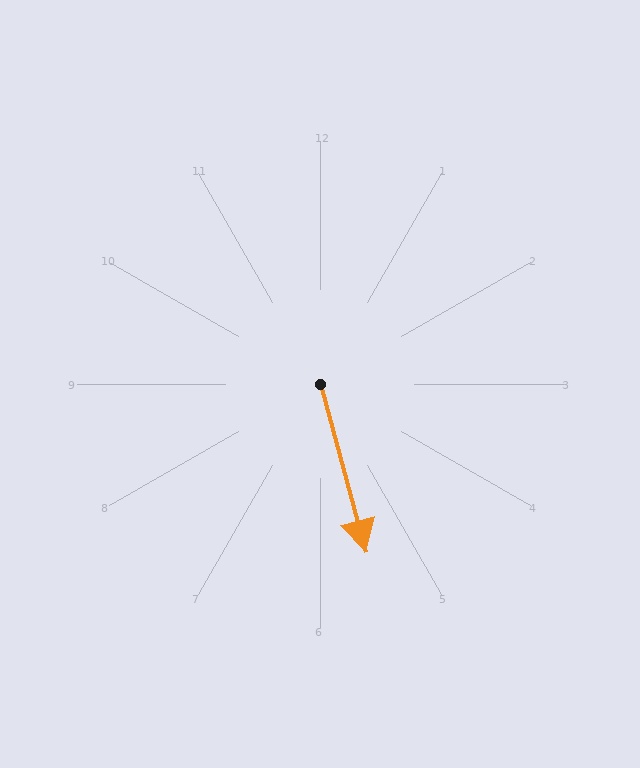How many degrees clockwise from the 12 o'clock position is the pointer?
Approximately 165 degrees.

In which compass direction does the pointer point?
South.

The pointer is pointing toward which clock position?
Roughly 5 o'clock.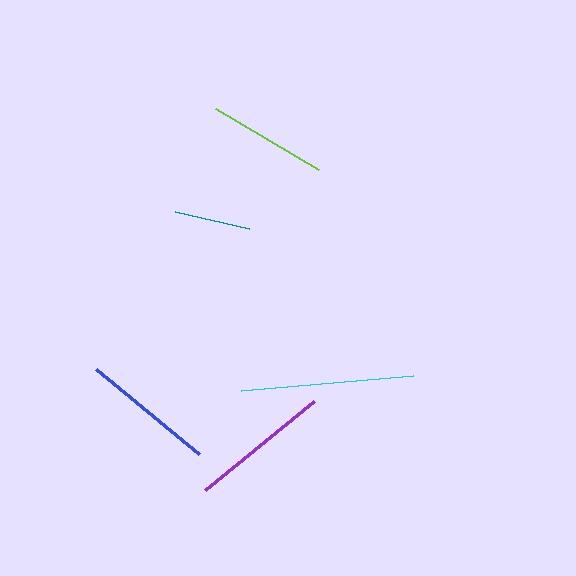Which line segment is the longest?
The cyan line is the longest at approximately 173 pixels.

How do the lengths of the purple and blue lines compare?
The purple and blue lines are approximately the same length.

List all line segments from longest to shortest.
From longest to shortest: cyan, purple, blue, lime, teal.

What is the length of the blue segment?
The blue segment is approximately 134 pixels long.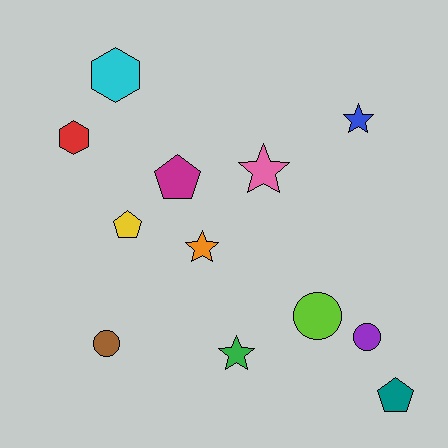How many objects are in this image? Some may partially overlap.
There are 12 objects.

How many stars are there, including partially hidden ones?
There are 4 stars.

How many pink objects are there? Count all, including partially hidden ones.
There is 1 pink object.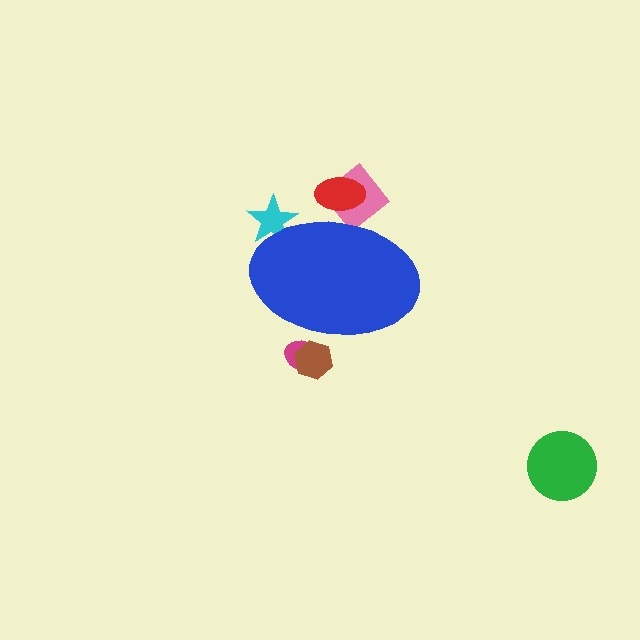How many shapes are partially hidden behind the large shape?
5 shapes are partially hidden.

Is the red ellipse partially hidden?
Yes, the red ellipse is partially hidden behind the blue ellipse.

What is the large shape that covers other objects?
A blue ellipse.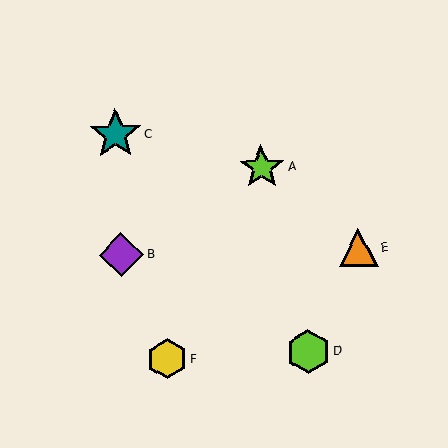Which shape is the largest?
The teal star (labeled C) is the largest.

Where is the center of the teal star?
The center of the teal star is at (115, 134).